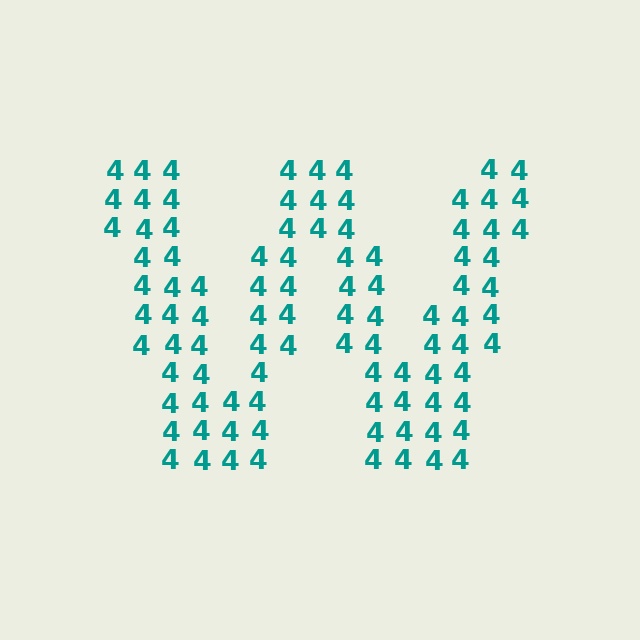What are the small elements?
The small elements are digit 4's.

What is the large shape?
The large shape is the letter W.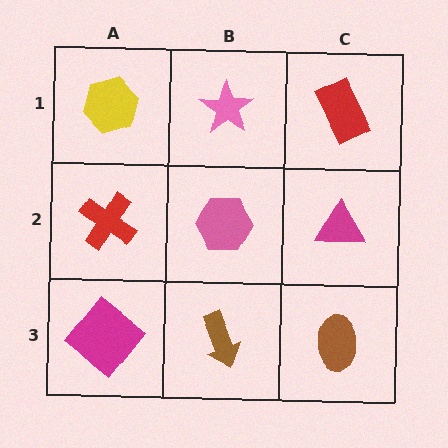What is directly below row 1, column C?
A magenta triangle.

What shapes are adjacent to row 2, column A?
A yellow hexagon (row 1, column A), a magenta diamond (row 3, column A), a pink hexagon (row 2, column B).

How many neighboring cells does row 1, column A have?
2.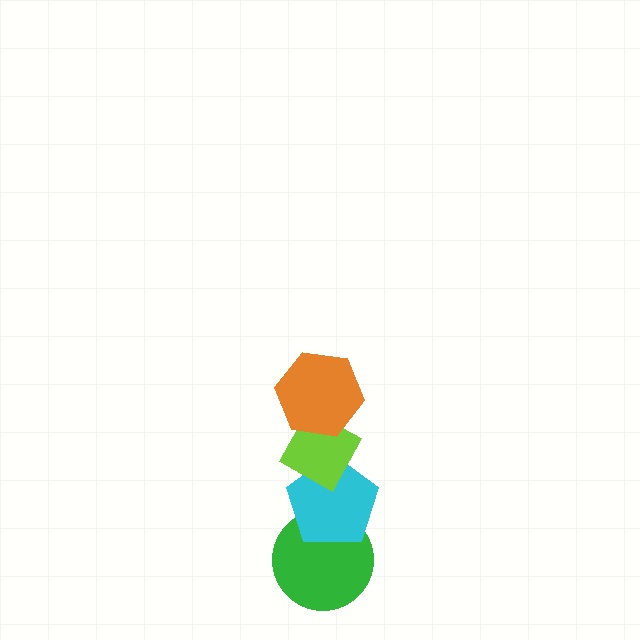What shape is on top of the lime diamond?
The orange hexagon is on top of the lime diamond.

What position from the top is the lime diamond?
The lime diamond is 2nd from the top.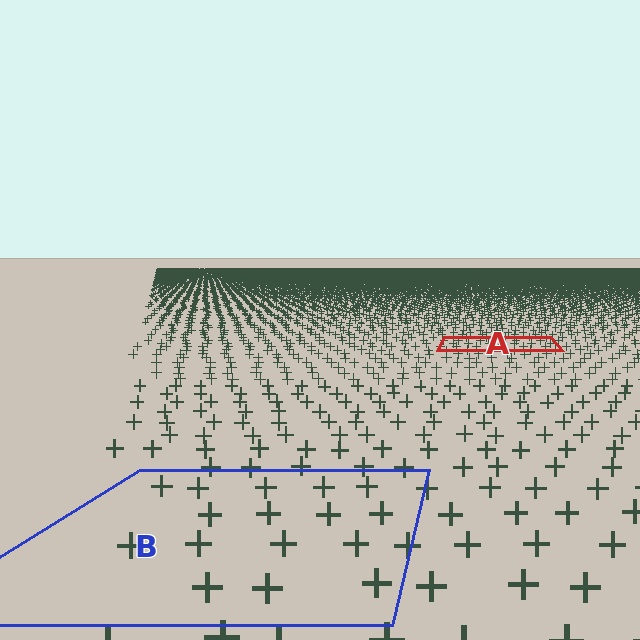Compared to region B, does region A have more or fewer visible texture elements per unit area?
Region A has more texture elements per unit area — they are packed more densely because it is farther away.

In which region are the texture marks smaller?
The texture marks are smaller in region A, because it is farther away.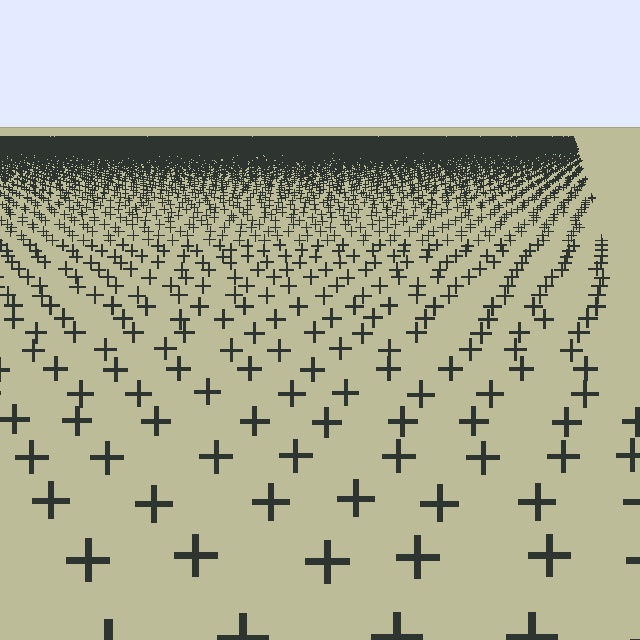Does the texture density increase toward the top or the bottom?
Density increases toward the top.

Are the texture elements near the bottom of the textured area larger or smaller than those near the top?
Larger. Near the bottom, elements are closer to the viewer and appear at a bigger on-screen size.